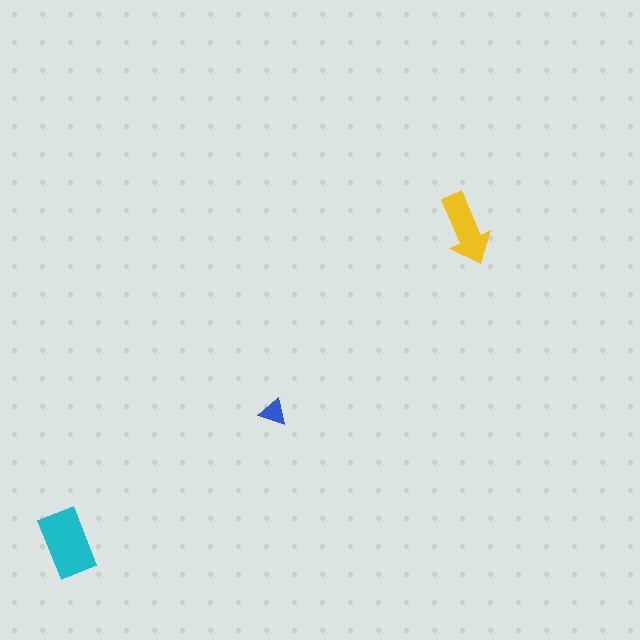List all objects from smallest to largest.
The blue triangle, the yellow arrow, the cyan rectangle.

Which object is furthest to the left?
The cyan rectangle is leftmost.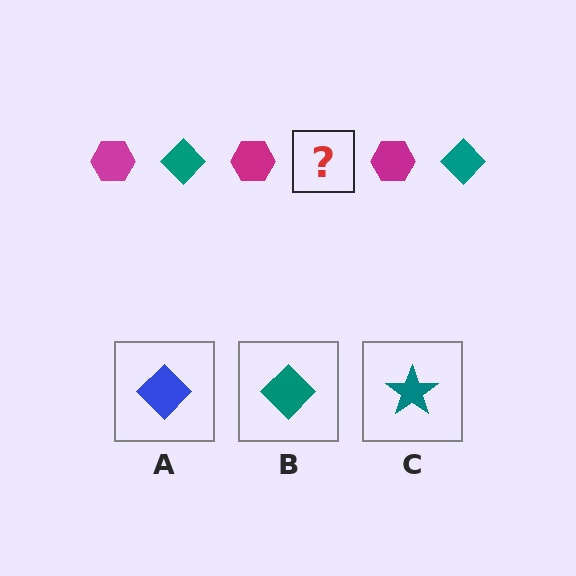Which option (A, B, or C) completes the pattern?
B.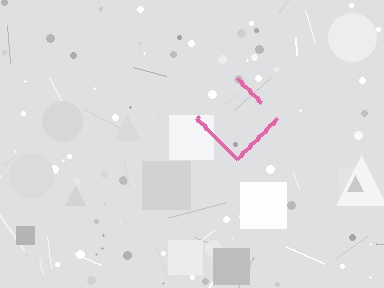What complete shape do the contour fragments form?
The contour fragments form a diamond.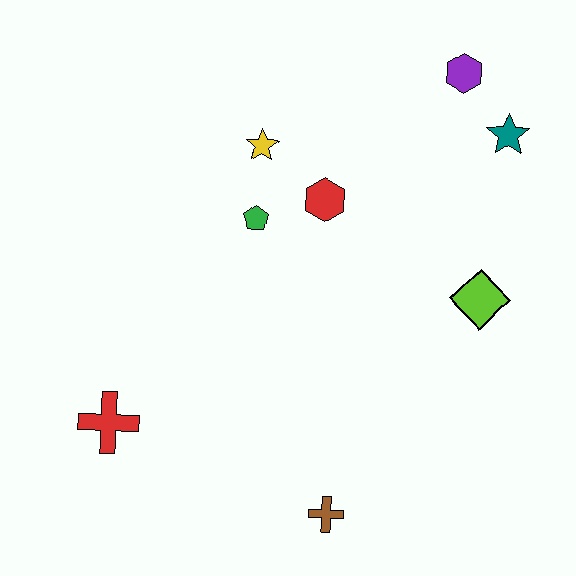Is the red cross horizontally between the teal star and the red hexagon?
No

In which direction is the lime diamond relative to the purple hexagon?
The lime diamond is below the purple hexagon.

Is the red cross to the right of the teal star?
No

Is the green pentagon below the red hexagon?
Yes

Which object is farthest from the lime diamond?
The red cross is farthest from the lime diamond.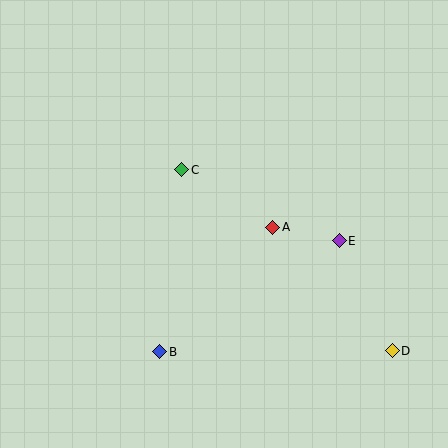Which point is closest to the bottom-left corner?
Point B is closest to the bottom-left corner.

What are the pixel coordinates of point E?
Point E is at (339, 241).